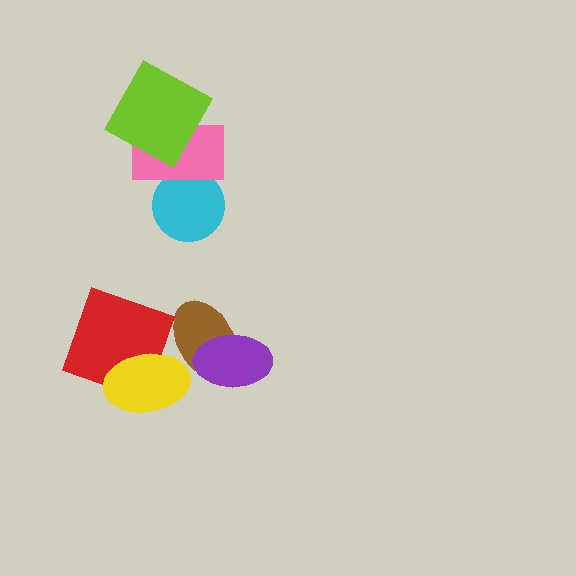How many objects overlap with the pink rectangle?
2 objects overlap with the pink rectangle.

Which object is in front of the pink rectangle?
The lime square is in front of the pink rectangle.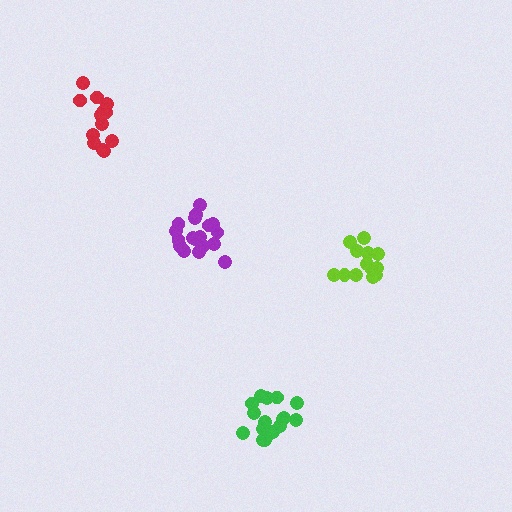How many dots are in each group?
Group 1: 13 dots, Group 2: 13 dots, Group 3: 17 dots, Group 4: 18 dots (61 total).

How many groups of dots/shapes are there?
There are 4 groups.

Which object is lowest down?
The green cluster is bottommost.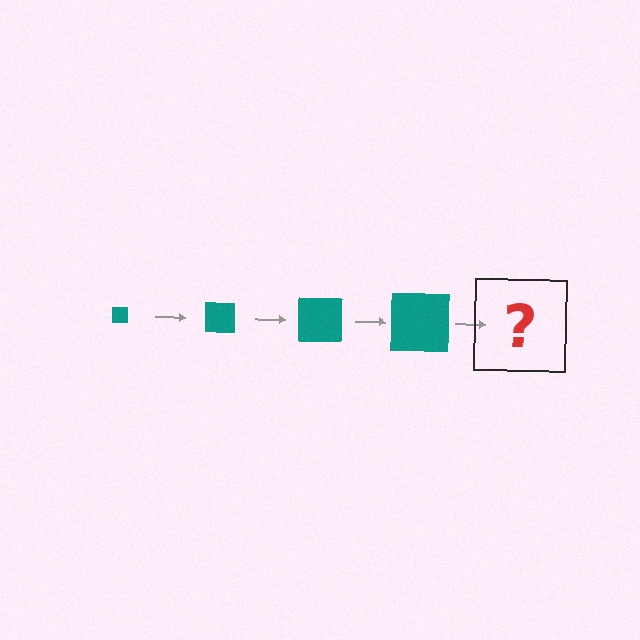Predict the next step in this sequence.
The next step is a teal square, larger than the previous one.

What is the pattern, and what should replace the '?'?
The pattern is that the square gets progressively larger each step. The '?' should be a teal square, larger than the previous one.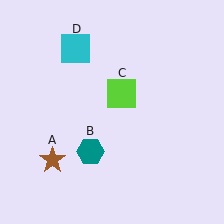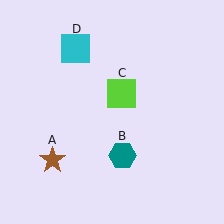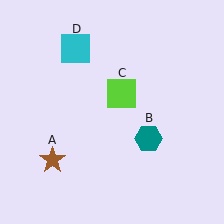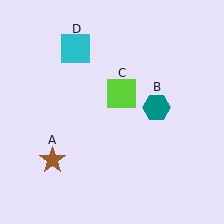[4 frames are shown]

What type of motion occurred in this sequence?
The teal hexagon (object B) rotated counterclockwise around the center of the scene.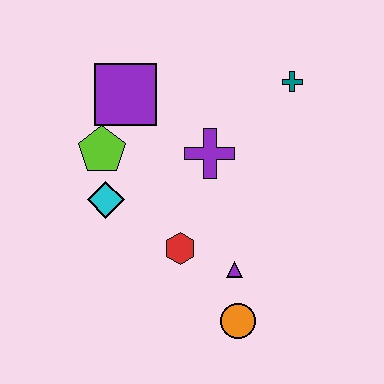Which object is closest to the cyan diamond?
The lime pentagon is closest to the cyan diamond.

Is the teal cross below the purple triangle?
No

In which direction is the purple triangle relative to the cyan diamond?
The purple triangle is to the right of the cyan diamond.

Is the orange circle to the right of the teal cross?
No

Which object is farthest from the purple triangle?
The purple square is farthest from the purple triangle.